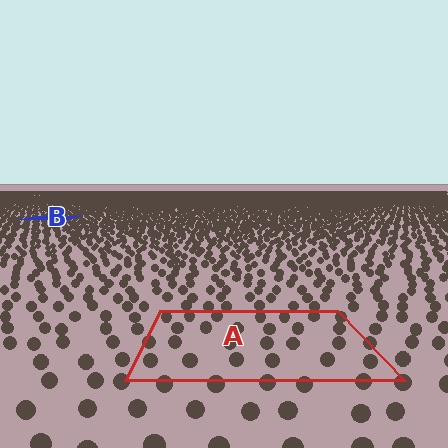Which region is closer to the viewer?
Region A is closer. The texture elements there are larger and more spread out.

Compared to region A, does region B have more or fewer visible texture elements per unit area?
Region B has more texture elements per unit area — they are packed more densely because it is farther away.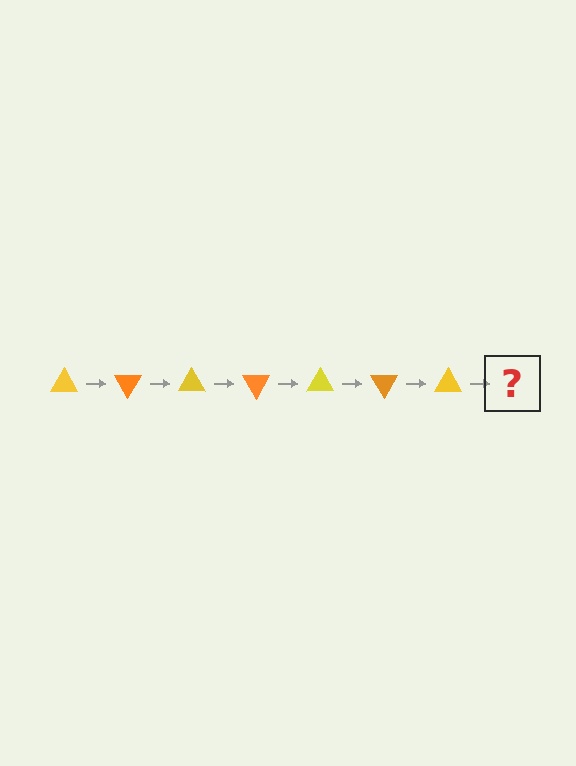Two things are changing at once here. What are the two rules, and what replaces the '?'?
The two rules are that it rotates 60 degrees each step and the color cycles through yellow and orange. The '?' should be an orange triangle, rotated 420 degrees from the start.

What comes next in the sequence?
The next element should be an orange triangle, rotated 420 degrees from the start.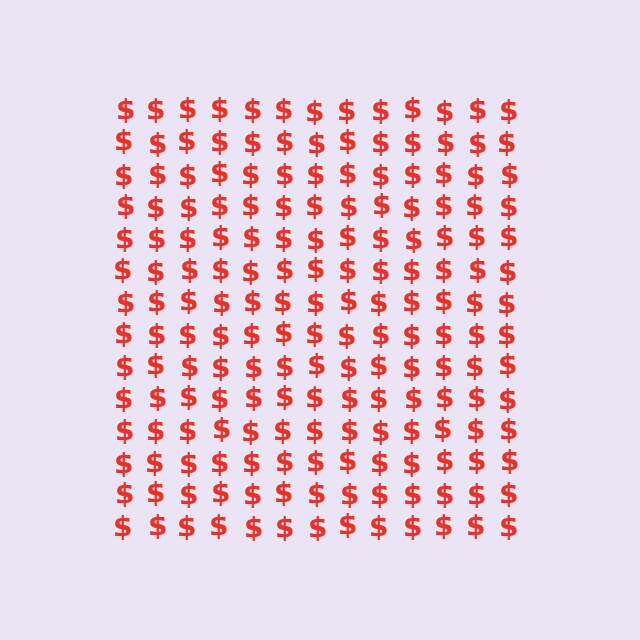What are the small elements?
The small elements are dollar signs.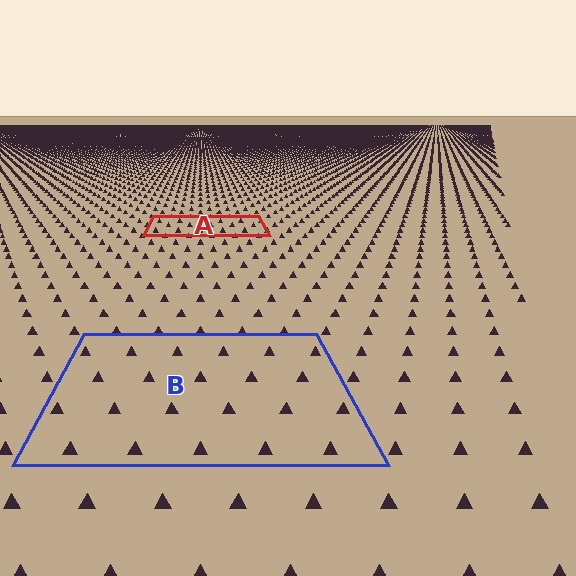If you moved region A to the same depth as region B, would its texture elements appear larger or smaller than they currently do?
They would appear larger. At a closer depth, the same texture elements are projected at a bigger on-screen size.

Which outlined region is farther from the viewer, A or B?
Region A is farther from the viewer — the texture elements inside it appear smaller and more densely packed.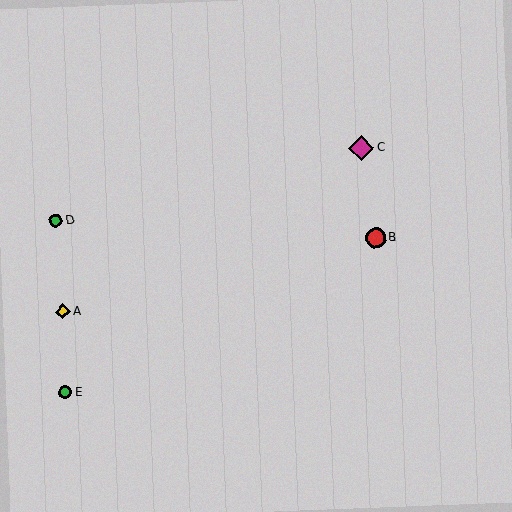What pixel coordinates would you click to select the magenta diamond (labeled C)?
Click at (361, 148) to select the magenta diamond C.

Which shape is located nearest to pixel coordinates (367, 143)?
The magenta diamond (labeled C) at (361, 148) is nearest to that location.